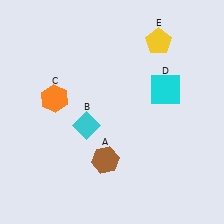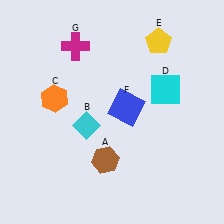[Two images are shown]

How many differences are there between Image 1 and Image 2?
There are 2 differences between the two images.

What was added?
A blue square (F), a magenta cross (G) were added in Image 2.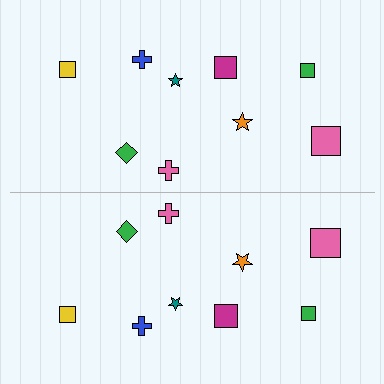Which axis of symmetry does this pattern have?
The pattern has a horizontal axis of symmetry running through the center of the image.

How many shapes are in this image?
There are 18 shapes in this image.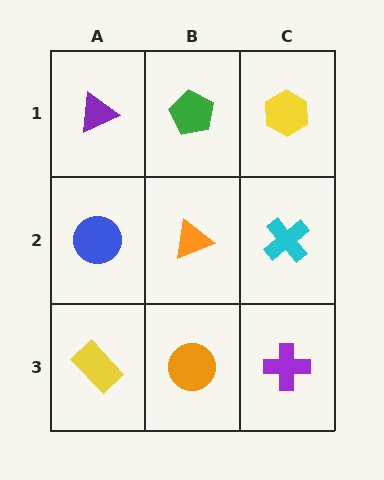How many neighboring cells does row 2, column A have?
3.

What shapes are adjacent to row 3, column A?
A blue circle (row 2, column A), an orange circle (row 3, column B).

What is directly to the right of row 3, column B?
A purple cross.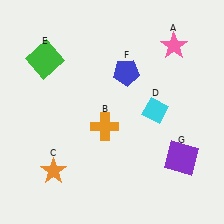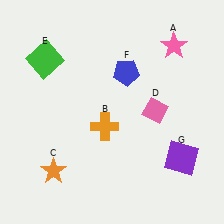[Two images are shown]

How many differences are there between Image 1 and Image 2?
There is 1 difference between the two images.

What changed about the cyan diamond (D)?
In Image 1, D is cyan. In Image 2, it changed to pink.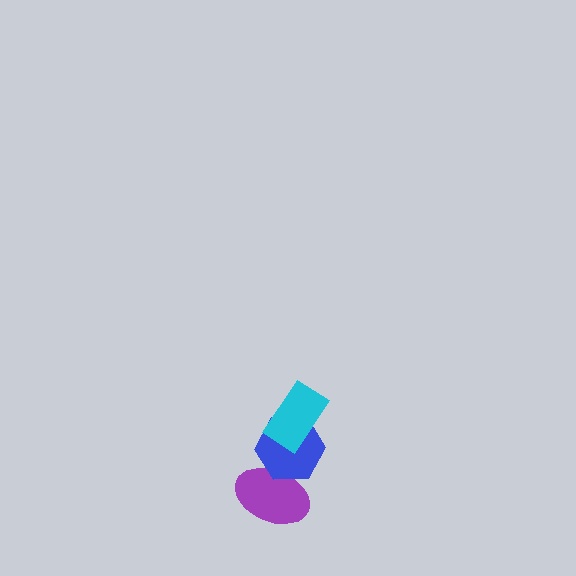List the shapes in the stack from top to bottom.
From top to bottom: the cyan rectangle, the blue hexagon, the purple ellipse.